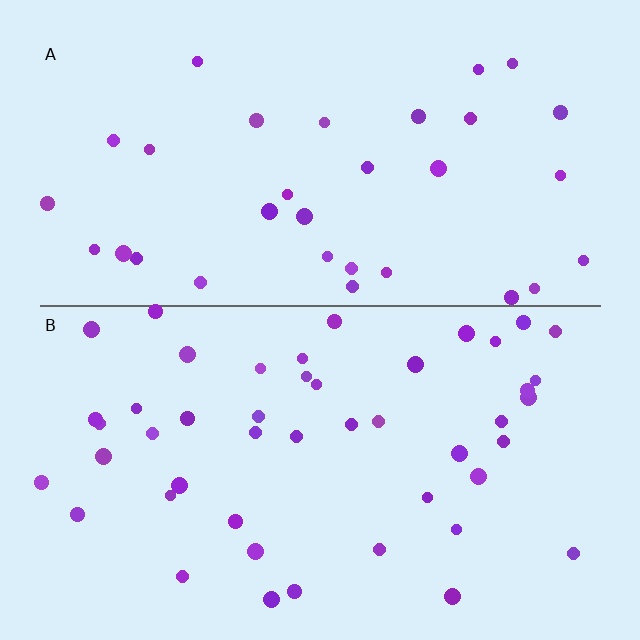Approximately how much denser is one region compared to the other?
Approximately 1.4× — region B over region A.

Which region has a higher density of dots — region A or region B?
B (the bottom).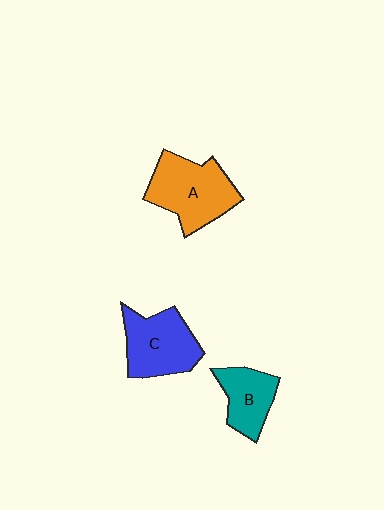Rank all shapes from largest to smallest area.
From largest to smallest: A (orange), C (blue), B (teal).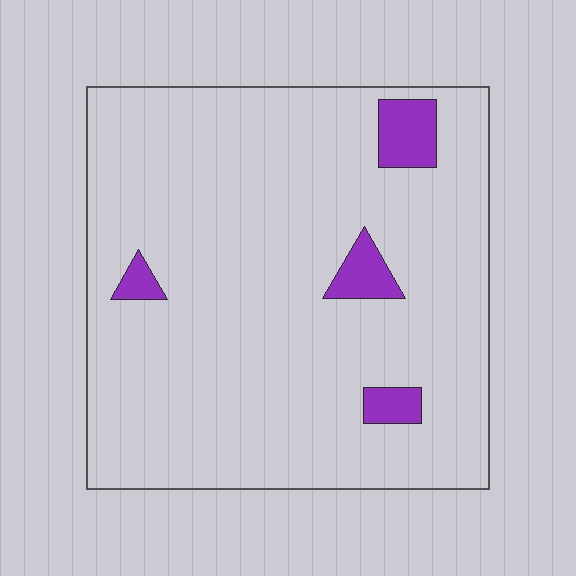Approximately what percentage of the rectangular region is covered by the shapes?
Approximately 5%.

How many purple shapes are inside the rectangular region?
4.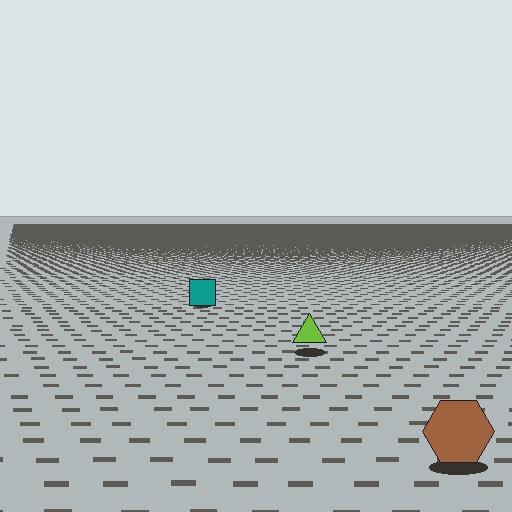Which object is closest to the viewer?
The brown hexagon is closest. The texture marks near it are larger and more spread out.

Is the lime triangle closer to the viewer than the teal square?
Yes. The lime triangle is closer — you can tell from the texture gradient: the ground texture is coarser near it.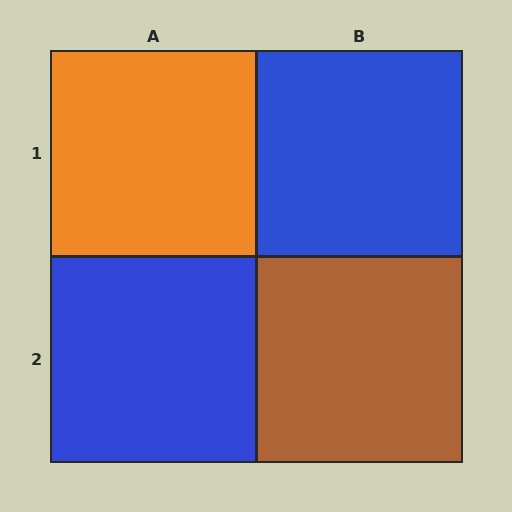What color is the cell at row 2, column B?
Brown.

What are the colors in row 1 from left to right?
Orange, blue.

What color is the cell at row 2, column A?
Blue.